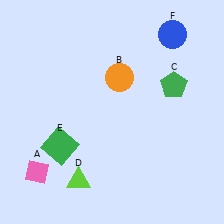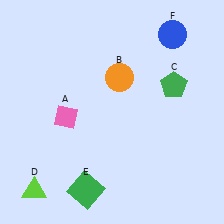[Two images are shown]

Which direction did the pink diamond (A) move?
The pink diamond (A) moved up.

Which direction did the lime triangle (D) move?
The lime triangle (D) moved left.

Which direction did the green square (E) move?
The green square (E) moved down.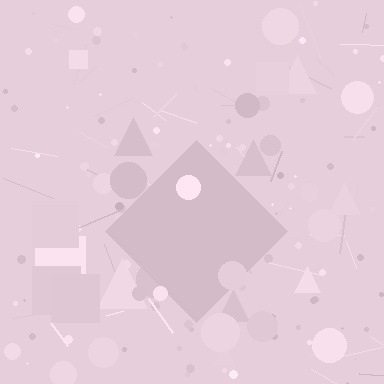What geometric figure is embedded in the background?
A diamond is embedded in the background.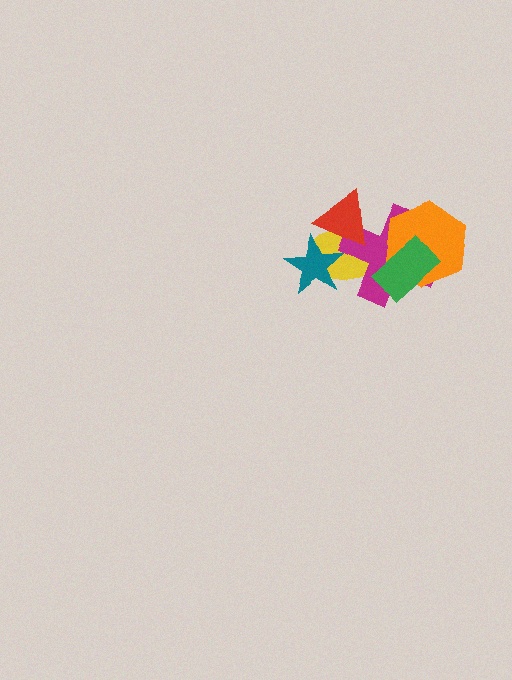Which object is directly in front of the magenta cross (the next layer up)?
The orange hexagon is directly in front of the magenta cross.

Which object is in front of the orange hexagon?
The green rectangle is in front of the orange hexagon.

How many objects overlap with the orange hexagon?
2 objects overlap with the orange hexagon.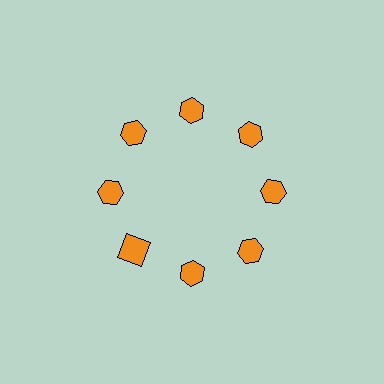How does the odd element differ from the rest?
It has a different shape: square instead of hexagon.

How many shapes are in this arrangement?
There are 8 shapes arranged in a ring pattern.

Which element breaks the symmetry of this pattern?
The orange square at roughly the 8 o'clock position breaks the symmetry. All other shapes are orange hexagons.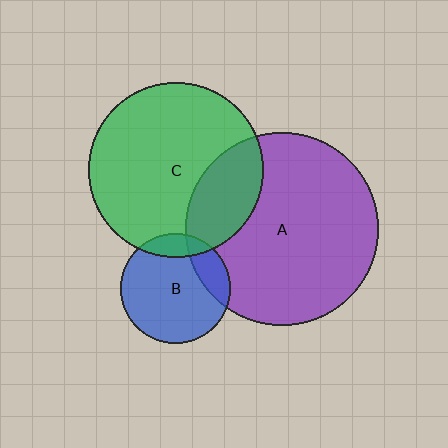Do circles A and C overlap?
Yes.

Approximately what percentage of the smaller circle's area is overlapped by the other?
Approximately 25%.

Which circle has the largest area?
Circle A (purple).